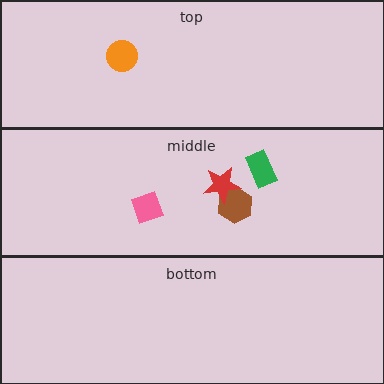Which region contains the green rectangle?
The middle region.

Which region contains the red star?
The middle region.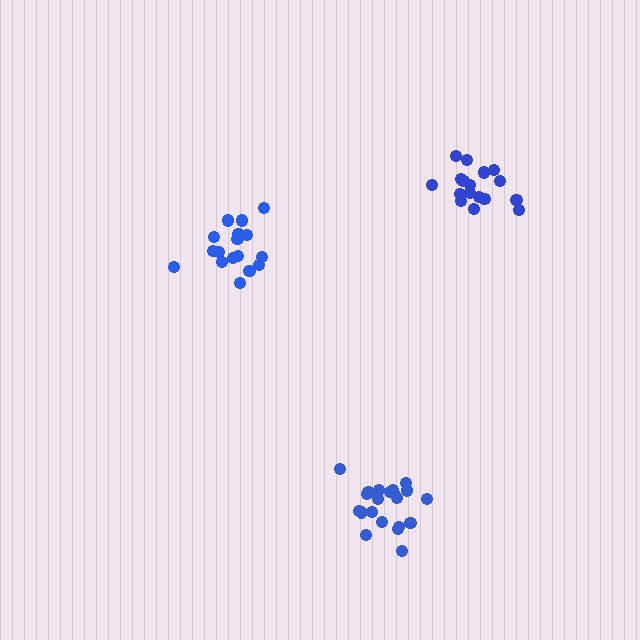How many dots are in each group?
Group 1: 18 dots, Group 2: 21 dots, Group 3: 18 dots (57 total).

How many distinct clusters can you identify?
There are 3 distinct clusters.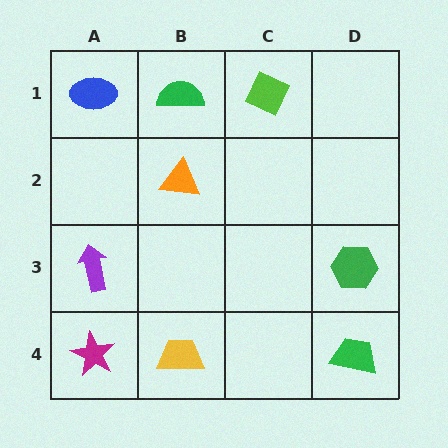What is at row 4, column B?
A yellow trapezoid.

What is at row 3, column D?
A green hexagon.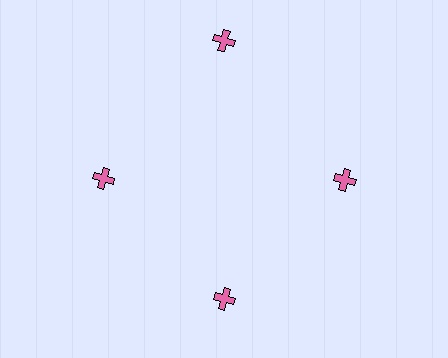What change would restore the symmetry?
The symmetry would be restored by moving it inward, back onto the ring so that all 4 crosses sit at equal angles and equal distance from the center.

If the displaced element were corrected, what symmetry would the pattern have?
It would have 4-fold rotational symmetry — the pattern would map onto itself every 90 degrees.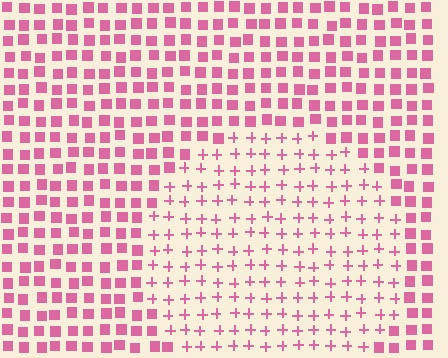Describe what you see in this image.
The image is filled with small pink elements arranged in a uniform grid. A circle-shaped region contains plus signs, while the surrounding area contains squares. The boundary is defined purely by the change in element shape.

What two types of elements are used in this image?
The image uses plus signs inside the circle region and squares outside it.